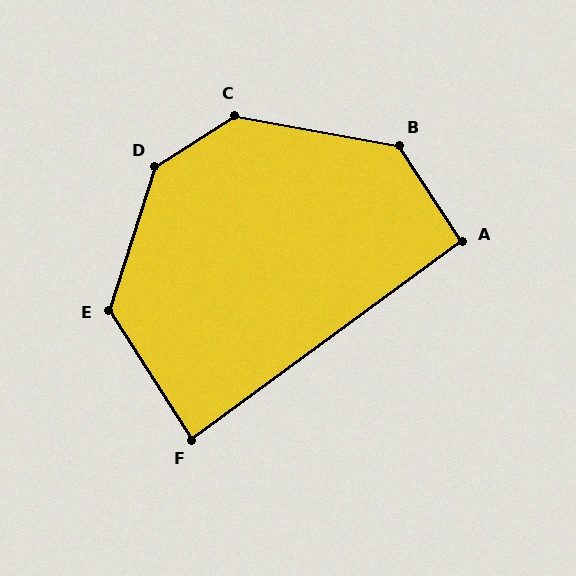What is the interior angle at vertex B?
Approximately 134 degrees (obtuse).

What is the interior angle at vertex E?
Approximately 130 degrees (obtuse).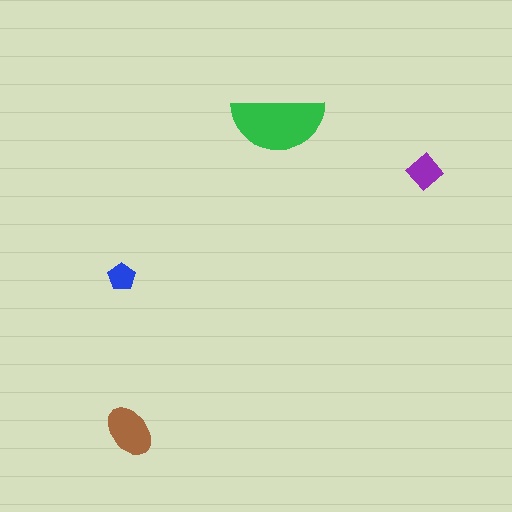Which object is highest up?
The green semicircle is topmost.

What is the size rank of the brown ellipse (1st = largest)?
2nd.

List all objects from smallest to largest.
The blue pentagon, the purple diamond, the brown ellipse, the green semicircle.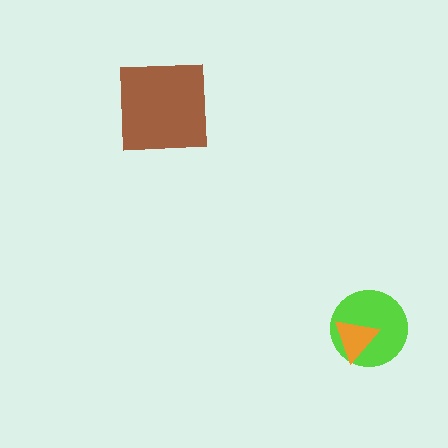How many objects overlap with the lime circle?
1 object overlaps with the lime circle.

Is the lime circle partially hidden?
Yes, it is partially covered by another shape.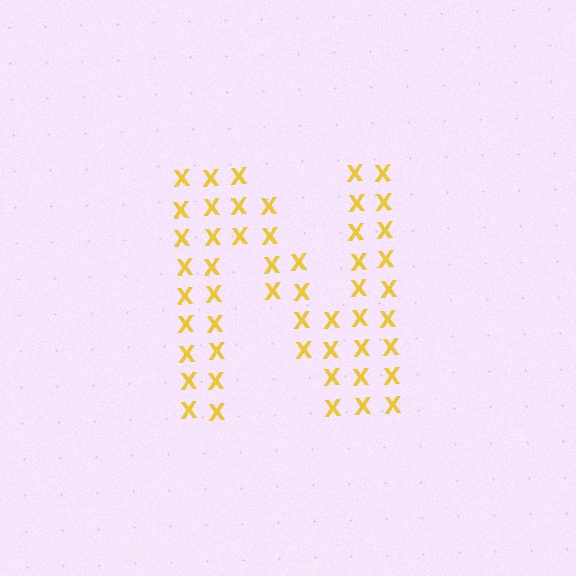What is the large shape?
The large shape is the letter N.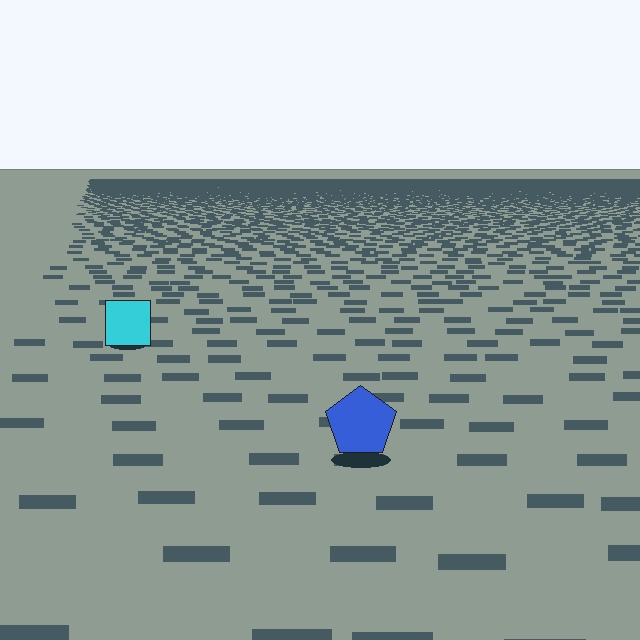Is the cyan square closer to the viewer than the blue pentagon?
No. The blue pentagon is closer — you can tell from the texture gradient: the ground texture is coarser near it.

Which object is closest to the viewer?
The blue pentagon is closest. The texture marks near it are larger and more spread out.